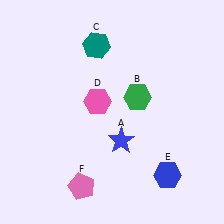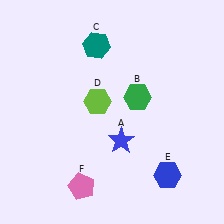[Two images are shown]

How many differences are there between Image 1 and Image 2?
There is 1 difference between the two images.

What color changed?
The hexagon (D) changed from pink in Image 1 to lime in Image 2.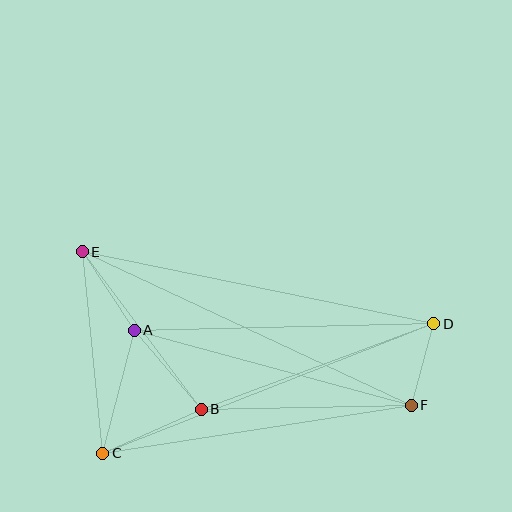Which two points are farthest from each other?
Points E and F are farthest from each other.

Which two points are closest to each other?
Points D and F are closest to each other.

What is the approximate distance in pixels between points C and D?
The distance between C and D is approximately 355 pixels.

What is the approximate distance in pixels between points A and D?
The distance between A and D is approximately 300 pixels.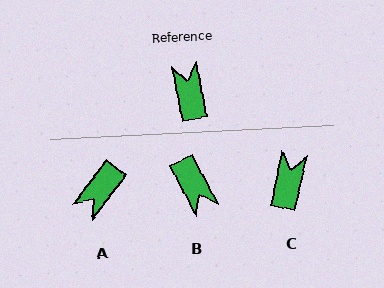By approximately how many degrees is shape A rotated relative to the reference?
Approximately 132 degrees counter-clockwise.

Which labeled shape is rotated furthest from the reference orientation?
B, about 164 degrees away.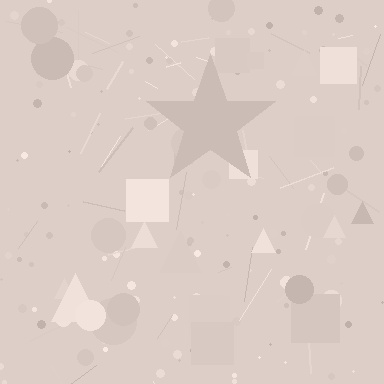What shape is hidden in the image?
A star is hidden in the image.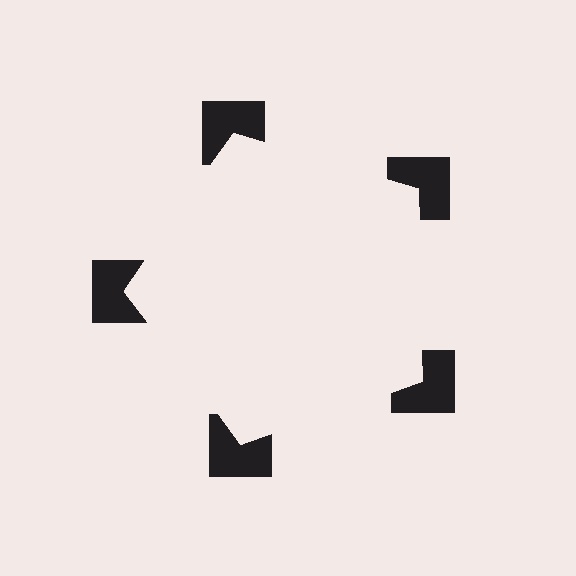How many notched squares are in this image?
There are 5 — one at each vertex of the illusory pentagon.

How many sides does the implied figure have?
5 sides.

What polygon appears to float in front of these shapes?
An illusory pentagon — its edges are inferred from the aligned wedge cuts in the notched squares, not physically drawn.